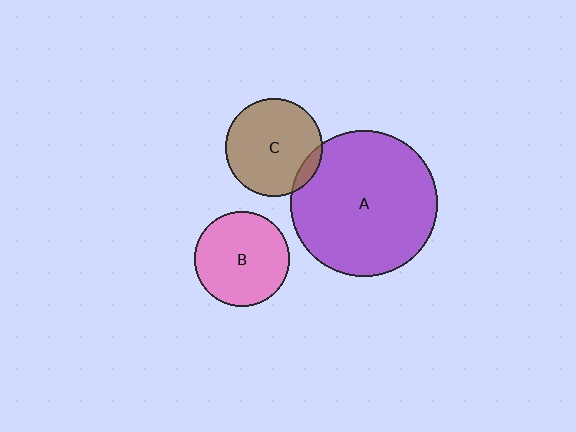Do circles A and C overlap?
Yes.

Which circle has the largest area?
Circle A (purple).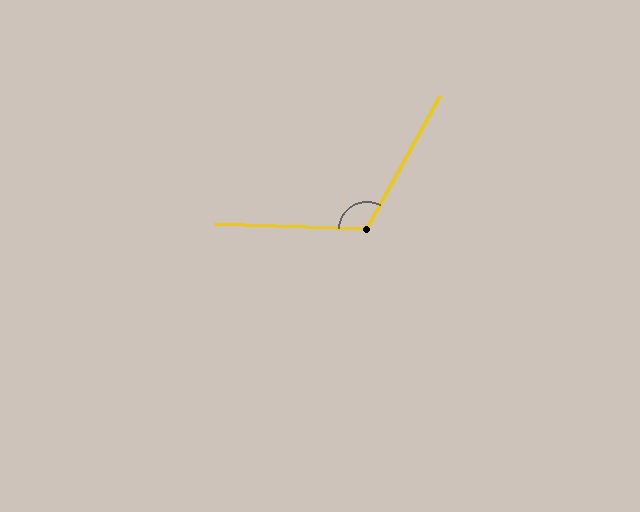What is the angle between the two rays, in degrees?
Approximately 117 degrees.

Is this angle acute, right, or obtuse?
It is obtuse.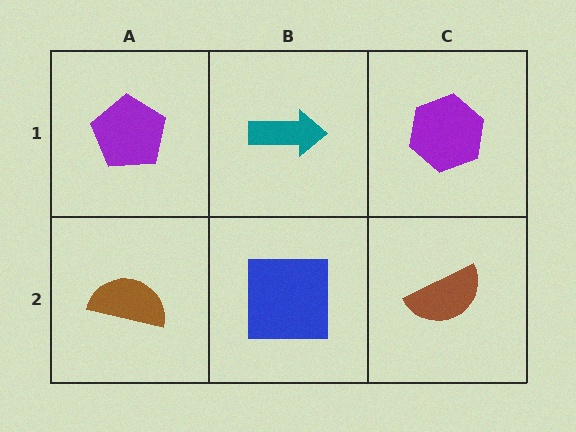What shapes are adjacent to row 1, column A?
A brown semicircle (row 2, column A), a teal arrow (row 1, column B).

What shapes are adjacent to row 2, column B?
A teal arrow (row 1, column B), a brown semicircle (row 2, column A), a brown semicircle (row 2, column C).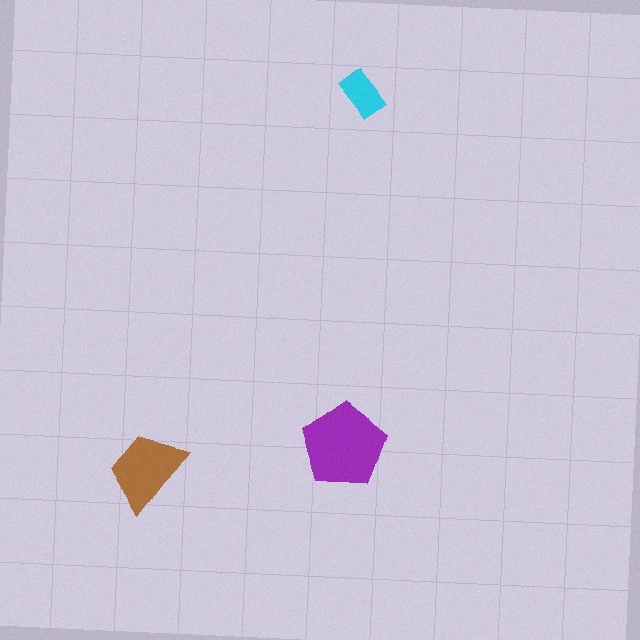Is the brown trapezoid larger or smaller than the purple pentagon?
Smaller.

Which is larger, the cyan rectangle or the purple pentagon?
The purple pentagon.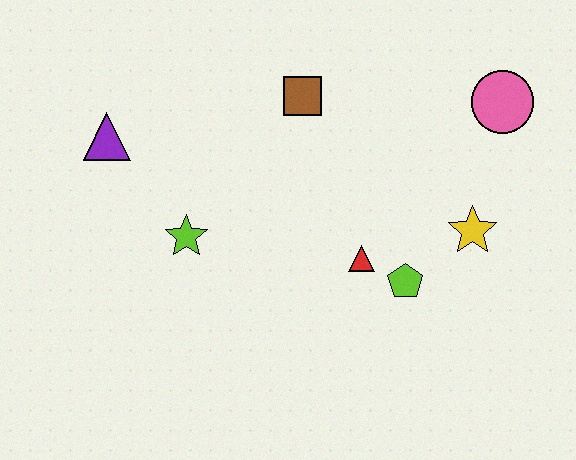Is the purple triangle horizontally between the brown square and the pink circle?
No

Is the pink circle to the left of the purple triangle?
No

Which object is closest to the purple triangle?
The lime star is closest to the purple triangle.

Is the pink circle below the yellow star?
No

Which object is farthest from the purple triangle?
The pink circle is farthest from the purple triangle.